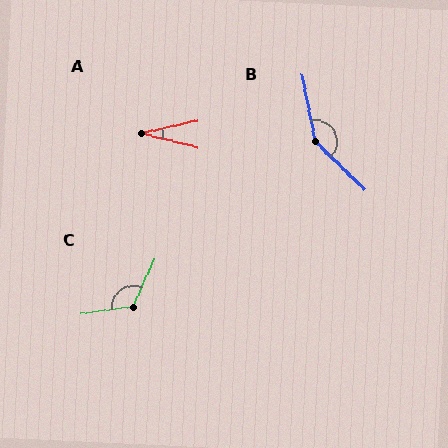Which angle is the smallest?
A, at approximately 27 degrees.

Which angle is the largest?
B, at approximately 145 degrees.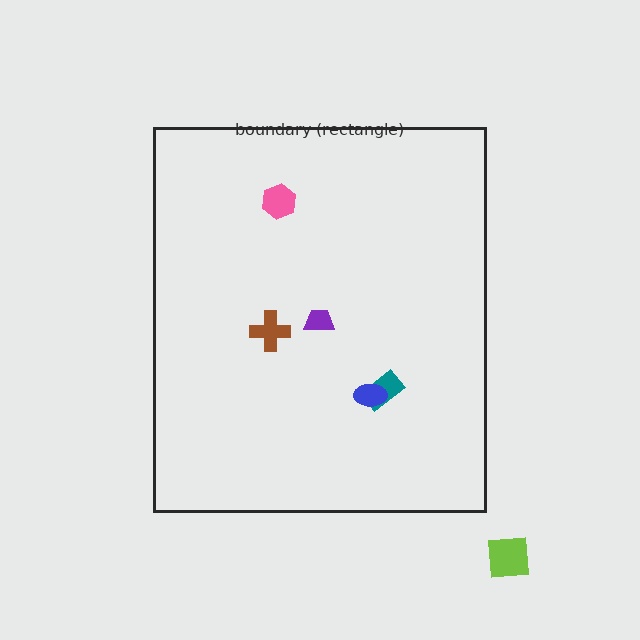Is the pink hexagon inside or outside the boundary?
Inside.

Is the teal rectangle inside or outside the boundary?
Inside.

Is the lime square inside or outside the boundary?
Outside.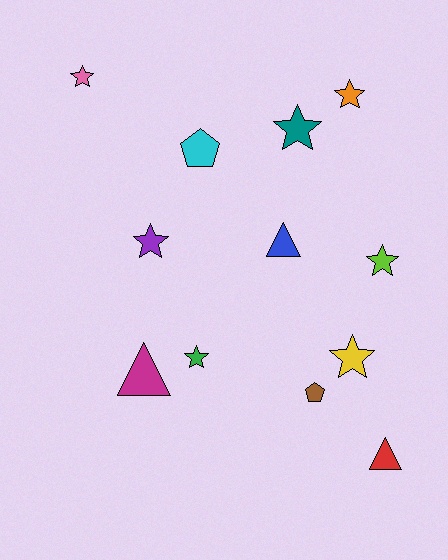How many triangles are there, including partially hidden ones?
There are 3 triangles.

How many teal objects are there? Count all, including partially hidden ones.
There is 1 teal object.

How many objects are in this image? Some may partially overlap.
There are 12 objects.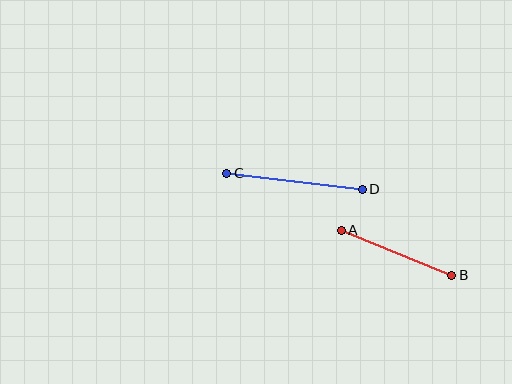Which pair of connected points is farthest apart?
Points C and D are farthest apart.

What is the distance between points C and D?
The distance is approximately 136 pixels.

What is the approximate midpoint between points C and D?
The midpoint is at approximately (295, 181) pixels.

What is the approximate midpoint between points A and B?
The midpoint is at approximately (397, 253) pixels.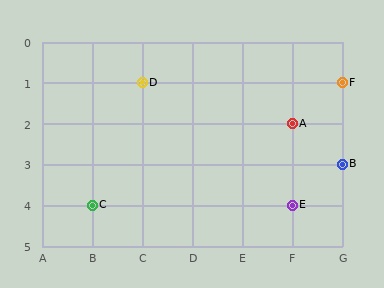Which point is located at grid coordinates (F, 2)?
Point A is at (F, 2).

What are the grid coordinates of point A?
Point A is at grid coordinates (F, 2).